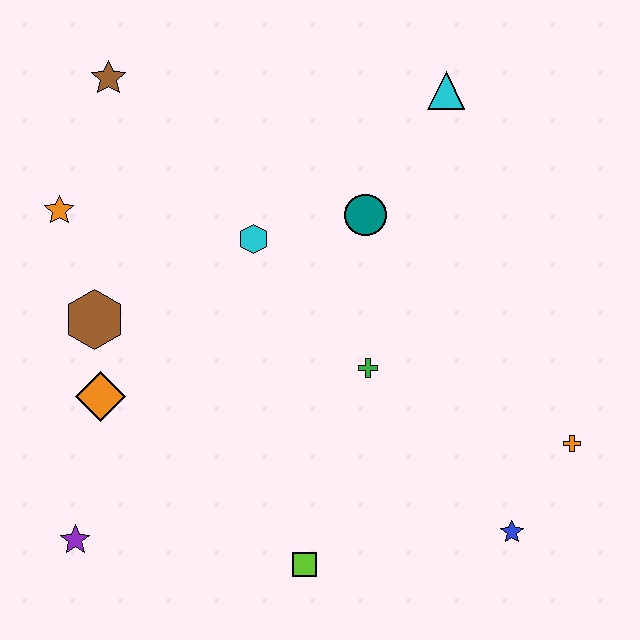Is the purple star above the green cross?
No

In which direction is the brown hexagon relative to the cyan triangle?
The brown hexagon is to the left of the cyan triangle.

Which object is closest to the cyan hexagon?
The teal circle is closest to the cyan hexagon.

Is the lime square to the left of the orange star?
No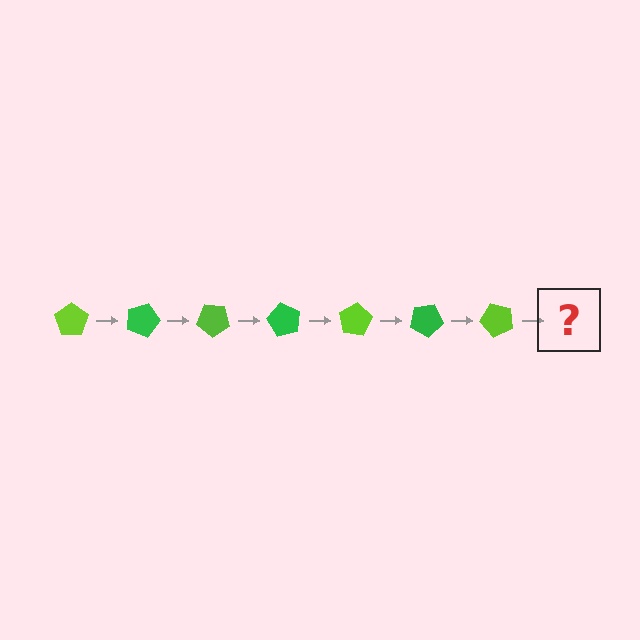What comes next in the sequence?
The next element should be a green pentagon, rotated 140 degrees from the start.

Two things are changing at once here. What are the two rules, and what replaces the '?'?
The two rules are that it rotates 20 degrees each step and the color cycles through lime and green. The '?' should be a green pentagon, rotated 140 degrees from the start.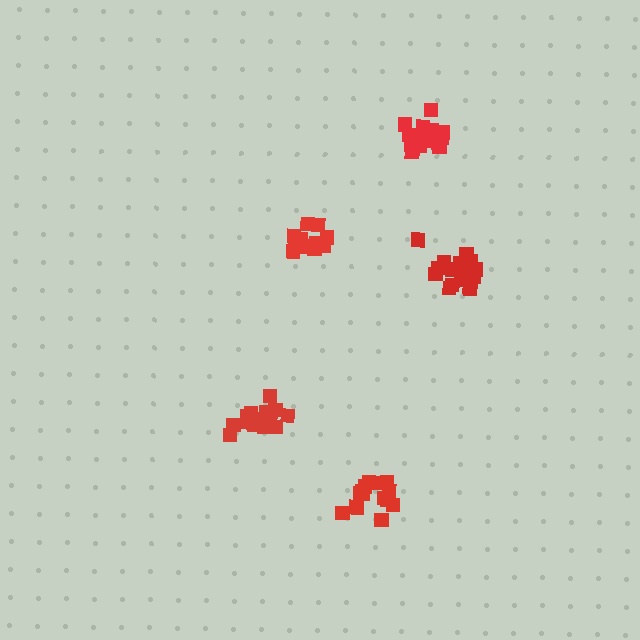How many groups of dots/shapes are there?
There are 5 groups.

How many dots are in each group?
Group 1: 14 dots, Group 2: 18 dots, Group 3: 15 dots, Group 4: 16 dots, Group 5: 20 dots (83 total).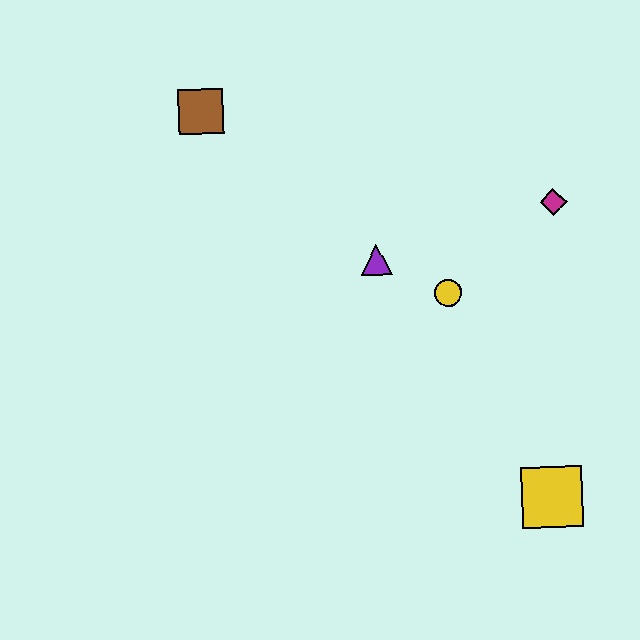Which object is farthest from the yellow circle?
The brown square is farthest from the yellow circle.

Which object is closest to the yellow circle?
The purple triangle is closest to the yellow circle.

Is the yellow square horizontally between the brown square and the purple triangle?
No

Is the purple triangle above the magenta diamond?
No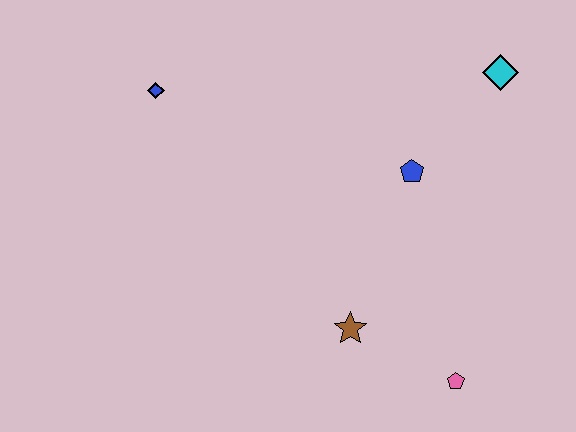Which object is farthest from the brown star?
The blue diamond is farthest from the brown star.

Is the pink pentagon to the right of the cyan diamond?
No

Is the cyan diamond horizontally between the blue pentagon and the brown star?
No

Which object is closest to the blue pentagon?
The cyan diamond is closest to the blue pentagon.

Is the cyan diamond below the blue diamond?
No